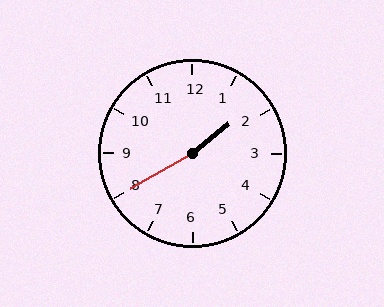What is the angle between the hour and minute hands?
Approximately 170 degrees.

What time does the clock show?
1:40.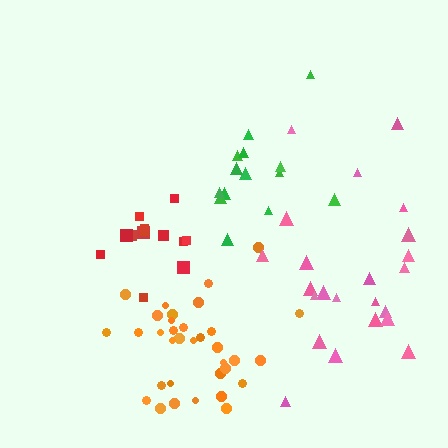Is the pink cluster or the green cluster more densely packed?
Green.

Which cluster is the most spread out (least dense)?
Pink.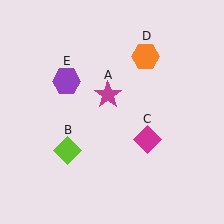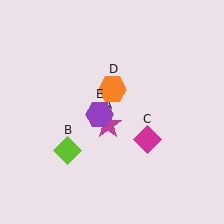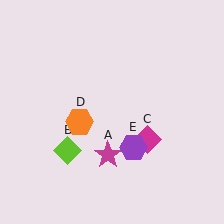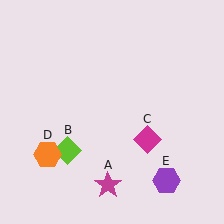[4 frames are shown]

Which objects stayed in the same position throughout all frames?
Lime diamond (object B) and magenta diamond (object C) remained stationary.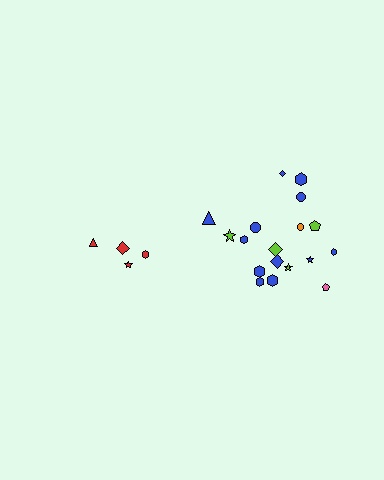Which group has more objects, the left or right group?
The right group.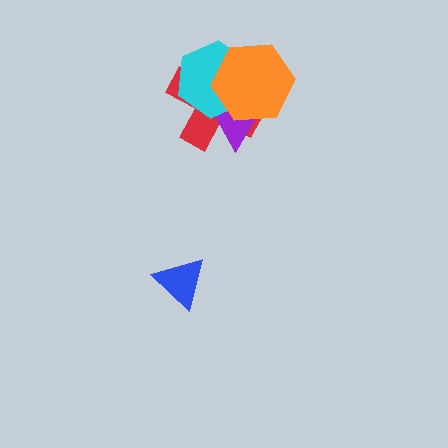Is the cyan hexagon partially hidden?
Yes, it is partially covered by another shape.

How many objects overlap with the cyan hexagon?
3 objects overlap with the cyan hexagon.